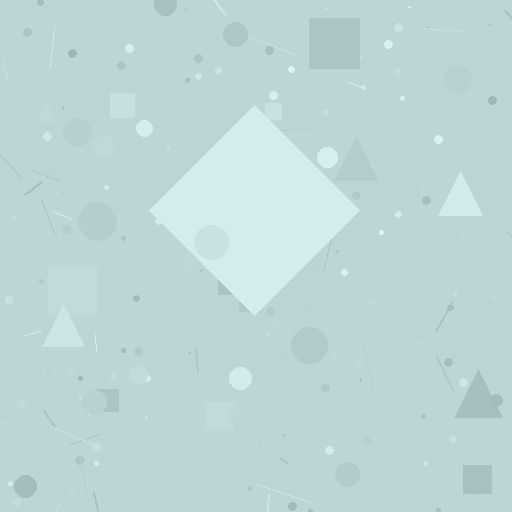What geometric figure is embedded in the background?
A diamond is embedded in the background.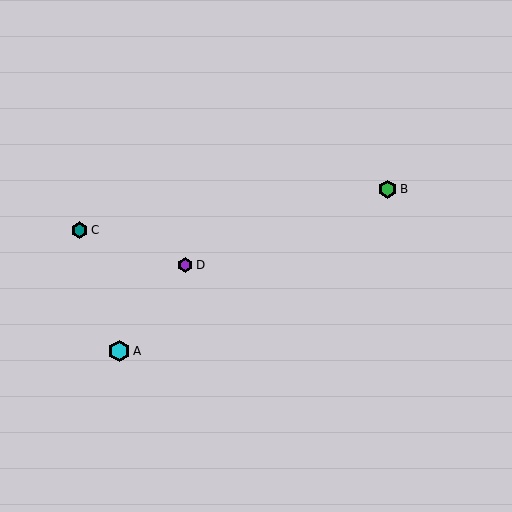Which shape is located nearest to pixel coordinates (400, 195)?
The green hexagon (labeled B) at (387, 189) is nearest to that location.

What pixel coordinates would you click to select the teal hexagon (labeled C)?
Click at (80, 230) to select the teal hexagon C.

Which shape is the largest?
The cyan hexagon (labeled A) is the largest.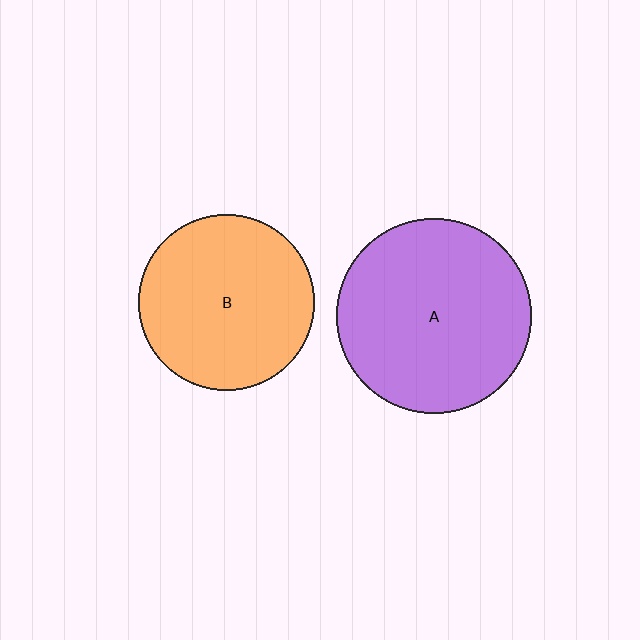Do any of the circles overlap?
No, none of the circles overlap.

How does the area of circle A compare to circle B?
Approximately 1.2 times.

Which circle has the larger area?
Circle A (purple).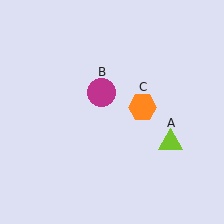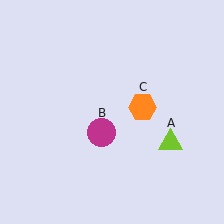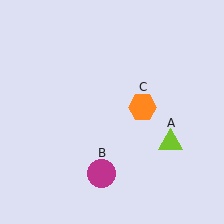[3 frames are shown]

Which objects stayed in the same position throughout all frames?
Lime triangle (object A) and orange hexagon (object C) remained stationary.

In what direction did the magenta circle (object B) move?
The magenta circle (object B) moved down.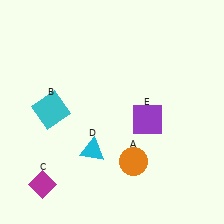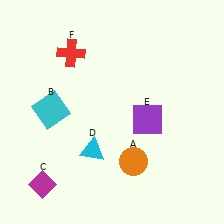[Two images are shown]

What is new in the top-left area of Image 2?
A red cross (F) was added in the top-left area of Image 2.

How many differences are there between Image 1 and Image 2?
There is 1 difference between the two images.